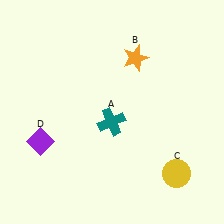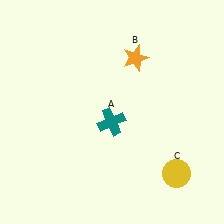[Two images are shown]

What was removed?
The purple diamond (D) was removed in Image 2.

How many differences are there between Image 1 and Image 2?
There is 1 difference between the two images.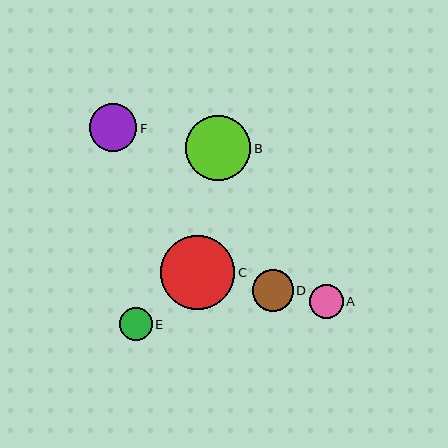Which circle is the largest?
Circle C is the largest with a size of approximately 74 pixels.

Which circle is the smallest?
Circle E is the smallest with a size of approximately 33 pixels.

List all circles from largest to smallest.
From largest to smallest: C, B, F, D, A, E.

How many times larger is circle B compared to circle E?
Circle B is approximately 2.0 times the size of circle E.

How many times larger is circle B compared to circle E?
Circle B is approximately 2.0 times the size of circle E.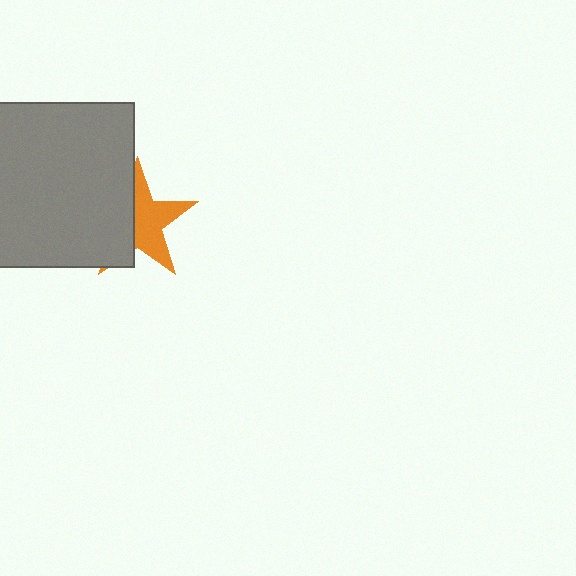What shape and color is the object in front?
The object in front is a gray square.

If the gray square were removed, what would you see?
You would see the complete orange star.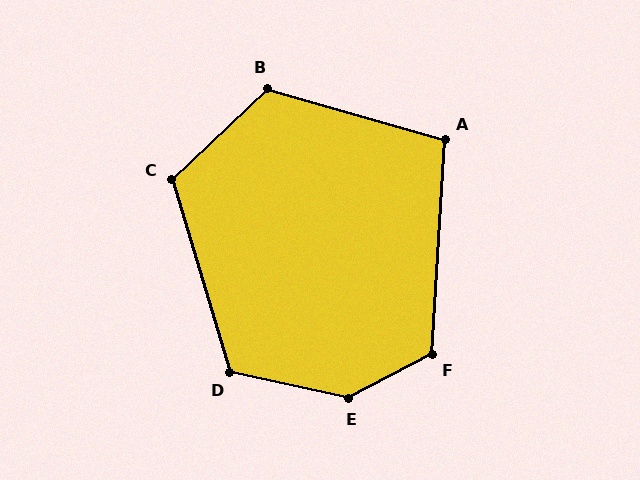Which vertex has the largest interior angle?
E, at approximately 141 degrees.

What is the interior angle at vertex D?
Approximately 119 degrees (obtuse).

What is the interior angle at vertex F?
Approximately 121 degrees (obtuse).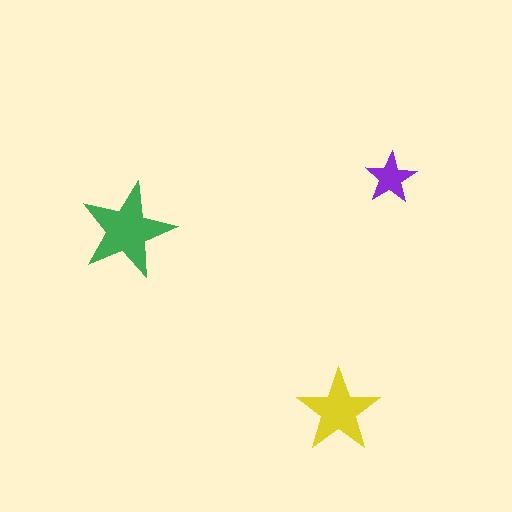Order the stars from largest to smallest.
the green one, the yellow one, the purple one.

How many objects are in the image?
There are 3 objects in the image.